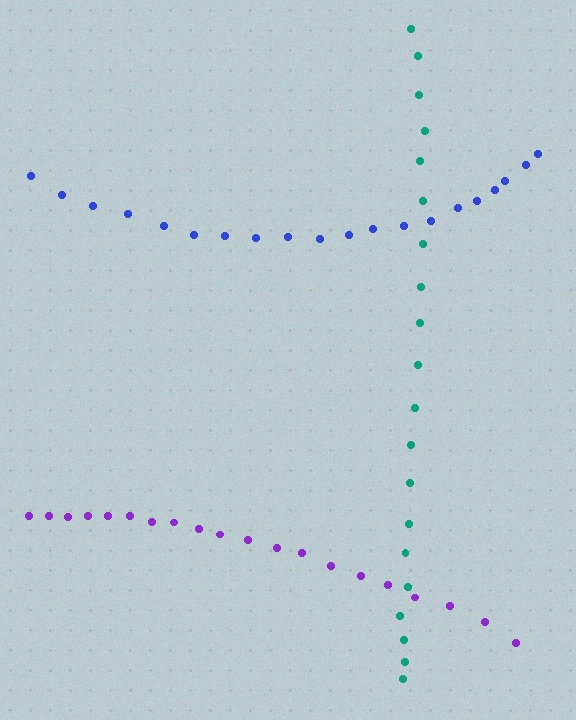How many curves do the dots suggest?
There are 3 distinct paths.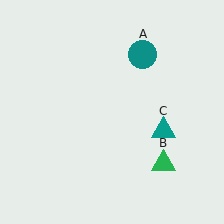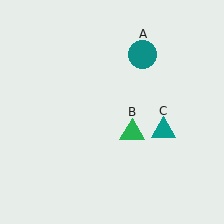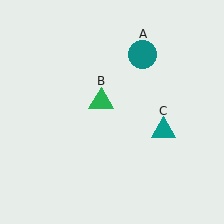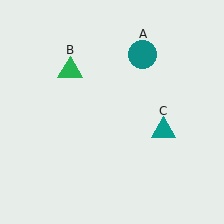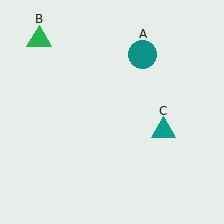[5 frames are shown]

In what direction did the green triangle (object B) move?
The green triangle (object B) moved up and to the left.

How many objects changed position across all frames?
1 object changed position: green triangle (object B).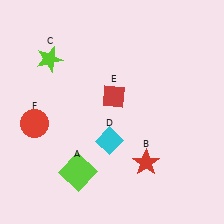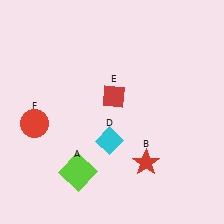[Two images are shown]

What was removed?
The lime star (C) was removed in Image 2.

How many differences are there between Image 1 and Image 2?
There is 1 difference between the two images.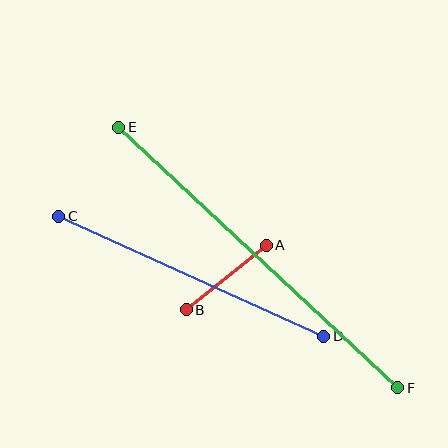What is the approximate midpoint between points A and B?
The midpoint is at approximately (226, 277) pixels.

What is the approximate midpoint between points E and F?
The midpoint is at approximately (258, 258) pixels.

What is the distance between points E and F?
The distance is approximately 382 pixels.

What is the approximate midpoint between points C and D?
The midpoint is at approximately (191, 276) pixels.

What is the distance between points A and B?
The distance is approximately 103 pixels.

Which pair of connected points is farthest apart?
Points E and F are farthest apart.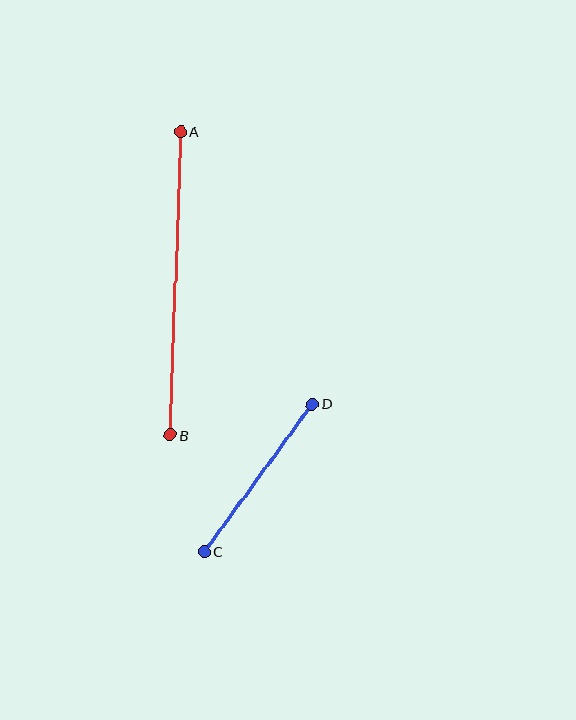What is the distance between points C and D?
The distance is approximately 183 pixels.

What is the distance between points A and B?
The distance is approximately 304 pixels.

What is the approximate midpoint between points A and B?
The midpoint is at approximately (175, 283) pixels.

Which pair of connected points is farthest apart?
Points A and B are farthest apart.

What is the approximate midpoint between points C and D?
The midpoint is at approximately (258, 478) pixels.